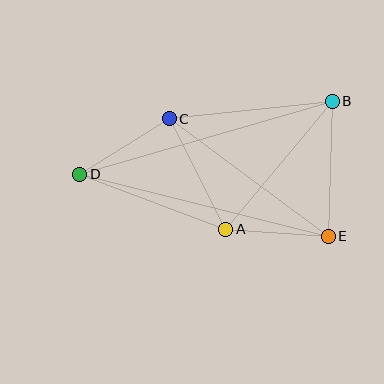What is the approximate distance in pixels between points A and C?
The distance between A and C is approximately 124 pixels.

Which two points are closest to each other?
Points A and E are closest to each other.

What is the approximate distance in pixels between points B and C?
The distance between B and C is approximately 164 pixels.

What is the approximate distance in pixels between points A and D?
The distance between A and D is approximately 156 pixels.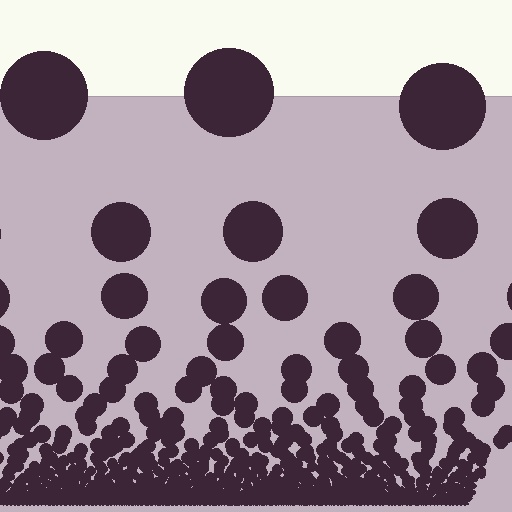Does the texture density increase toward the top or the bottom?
Density increases toward the bottom.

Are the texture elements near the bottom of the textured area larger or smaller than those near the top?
Smaller. The gradient is inverted — elements near the bottom are smaller and denser.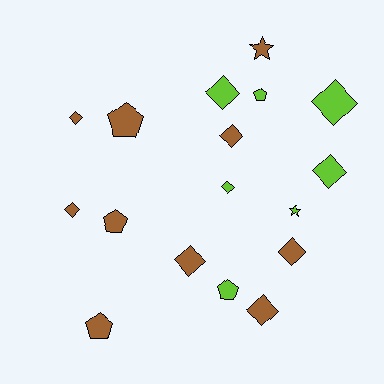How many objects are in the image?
There are 17 objects.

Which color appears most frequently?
Brown, with 10 objects.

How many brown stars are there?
There is 1 brown star.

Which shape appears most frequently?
Diamond, with 10 objects.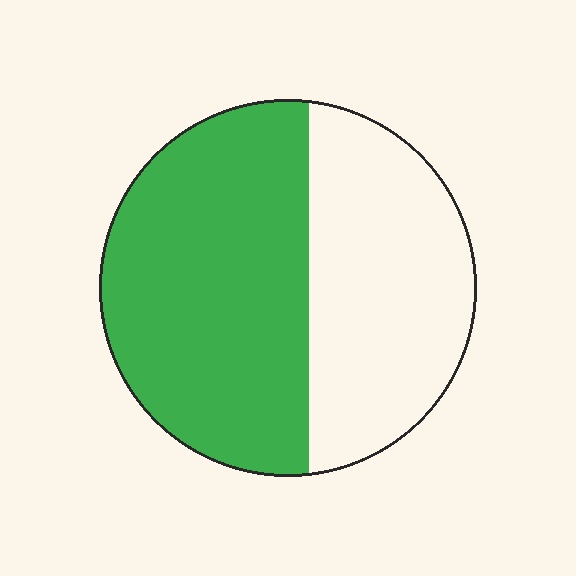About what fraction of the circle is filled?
About three fifths (3/5).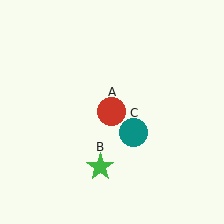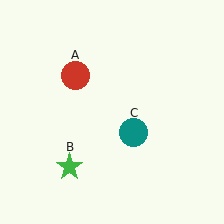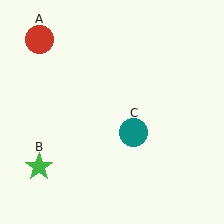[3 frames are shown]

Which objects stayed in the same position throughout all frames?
Teal circle (object C) remained stationary.